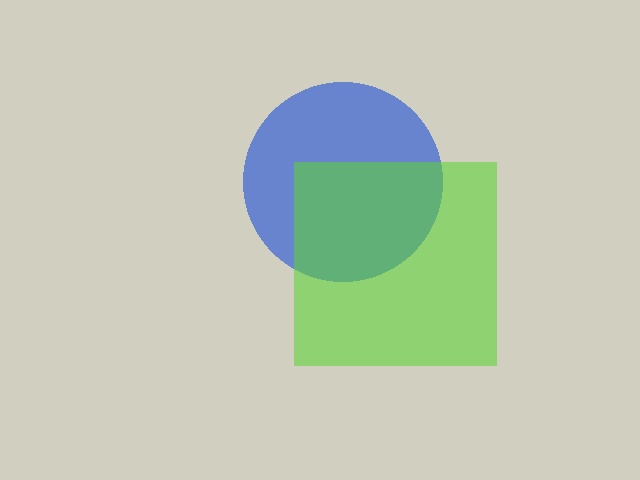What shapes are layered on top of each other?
The layered shapes are: a blue circle, a lime square.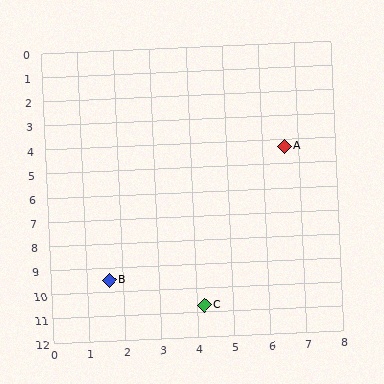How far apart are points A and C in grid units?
Points A and C are about 6.8 grid units apart.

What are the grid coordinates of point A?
Point A is at approximately (6.6, 4.3).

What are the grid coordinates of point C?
Point C is at approximately (4.2, 10.7).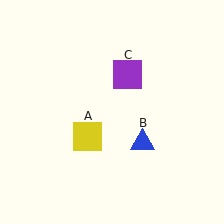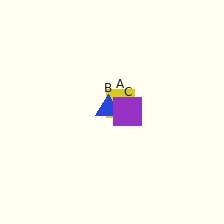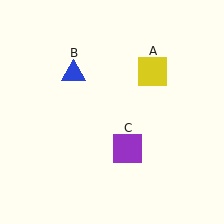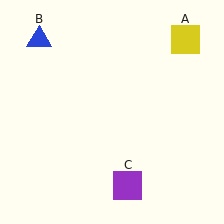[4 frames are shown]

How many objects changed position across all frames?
3 objects changed position: yellow square (object A), blue triangle (object B), purple square (object C).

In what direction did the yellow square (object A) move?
The yellow square (object A) moved up and to the right.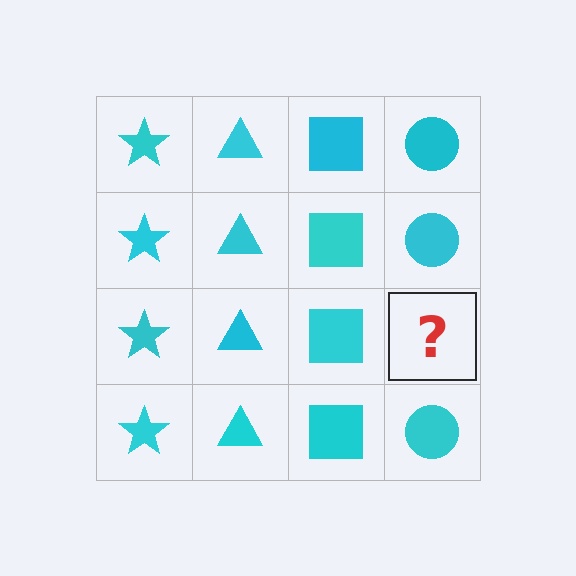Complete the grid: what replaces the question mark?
The question mark should be replaced with a cyan circle.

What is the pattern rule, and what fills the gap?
The rule is that each column has a consistent shape. The gap should be filled with a cyan circle.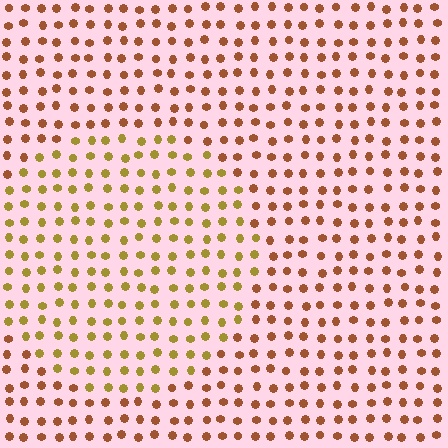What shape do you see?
I see a circle.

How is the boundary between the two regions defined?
The boundary is defined purely by a slight shift in hue (about 34 degrees). Spacing, size, and orientation are identical on both sides.